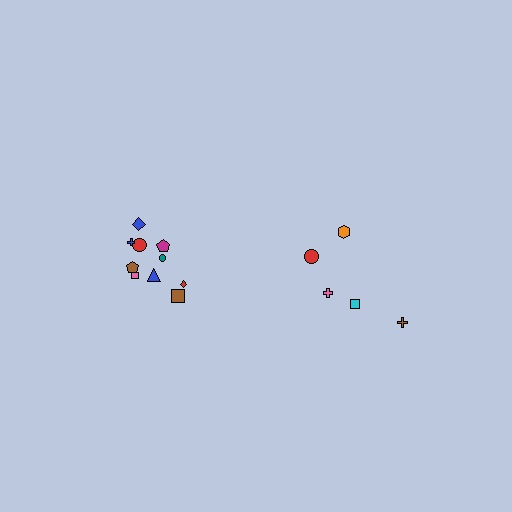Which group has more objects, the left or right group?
The left group.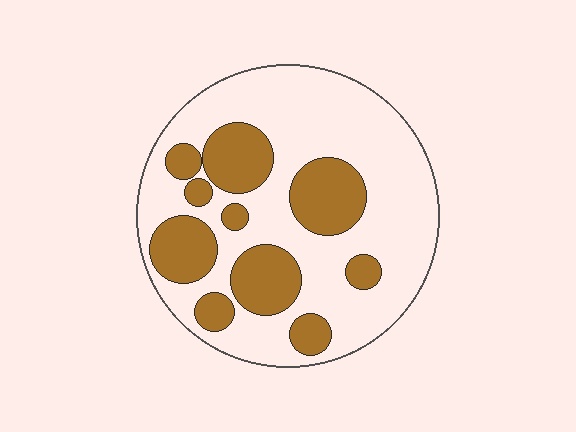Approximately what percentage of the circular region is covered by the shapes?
Approximately 30%.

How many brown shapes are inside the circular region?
10.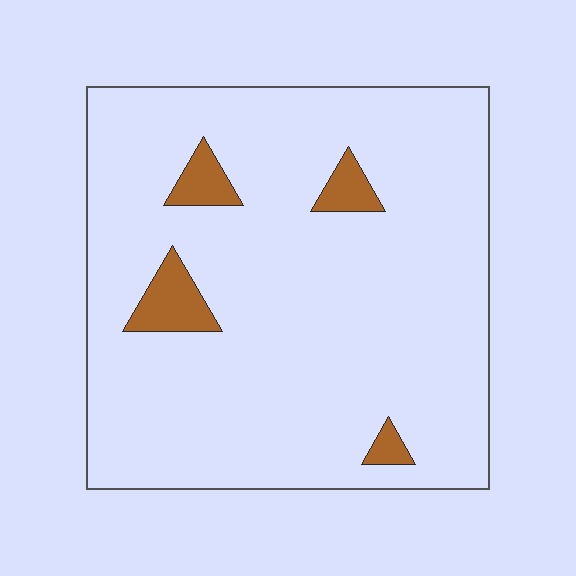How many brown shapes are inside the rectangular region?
4.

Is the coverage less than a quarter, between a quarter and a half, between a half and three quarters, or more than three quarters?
Less than a quarter.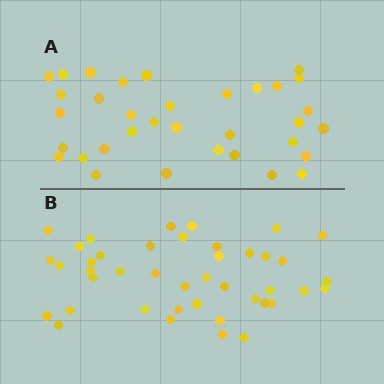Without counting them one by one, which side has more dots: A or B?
Region B (the bottom region) has more dots.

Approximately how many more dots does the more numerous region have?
Region B has roughly 8 or so more dots than region A.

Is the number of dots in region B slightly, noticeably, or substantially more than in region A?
Region B has only slightly more — the two regions are fairly close. The ratio is roughly 1.2 to 1.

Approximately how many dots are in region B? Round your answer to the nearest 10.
About 40 dots. (The exact count is 42, which rounds to 40.)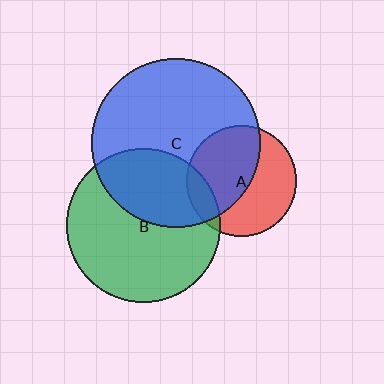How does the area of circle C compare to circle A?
Approximately 2.3 times.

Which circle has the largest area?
Circle C (blue).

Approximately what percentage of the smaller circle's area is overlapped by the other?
Approximately 50%.